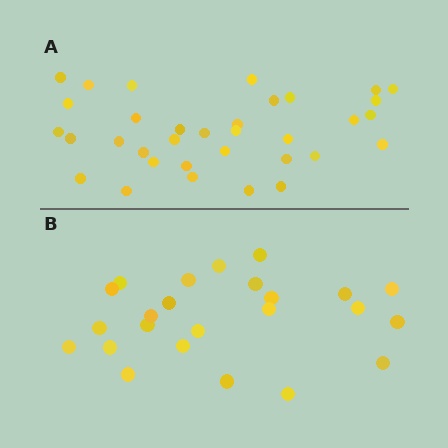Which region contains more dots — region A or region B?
Region A (the top region) has more dots.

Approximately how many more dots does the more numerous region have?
Region A has roughly 10 or so more dots than region B.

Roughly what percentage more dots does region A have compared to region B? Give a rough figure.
About 40% more.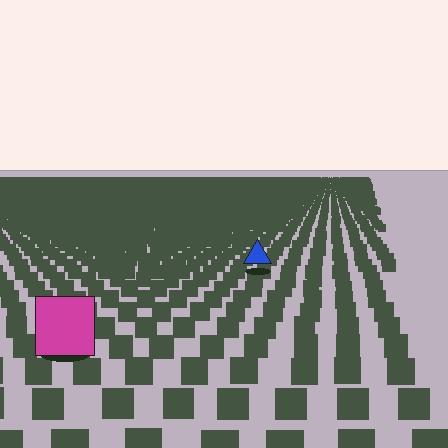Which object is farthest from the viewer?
The blue triangle is farthest from the viewer. It appears smaller and the ground texture around it is denser.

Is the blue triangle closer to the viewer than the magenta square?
No. The magenta square is closer — you can tell from the texture gradient: the ground texture is coarser near it.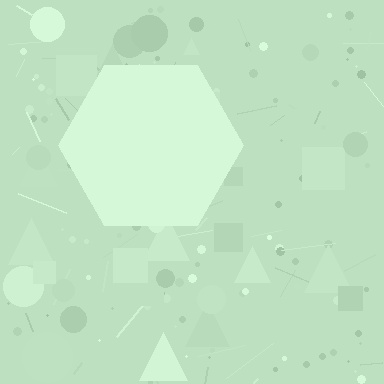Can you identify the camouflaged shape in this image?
The camouflaged shape is a hexagon.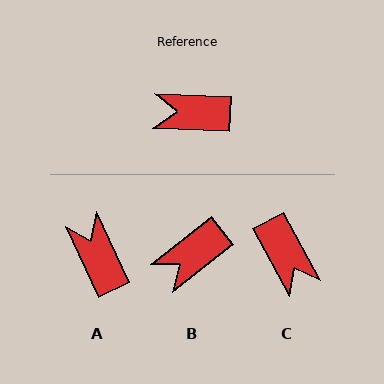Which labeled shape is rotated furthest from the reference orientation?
C, about 121 degrees away.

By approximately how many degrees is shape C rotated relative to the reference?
Approximately 121 degrees counter-clockwise.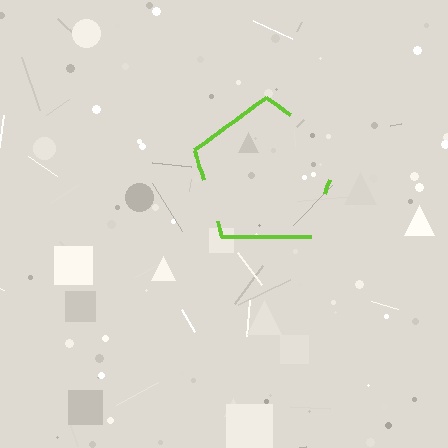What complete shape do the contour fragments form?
The contour fragments form a pentagon.